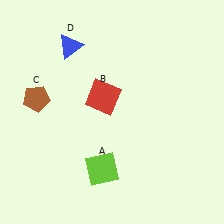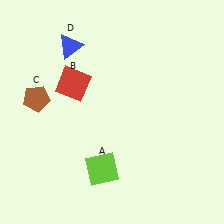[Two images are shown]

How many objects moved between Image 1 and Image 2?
1 object moved between the two images.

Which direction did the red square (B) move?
The red square (B) moved left.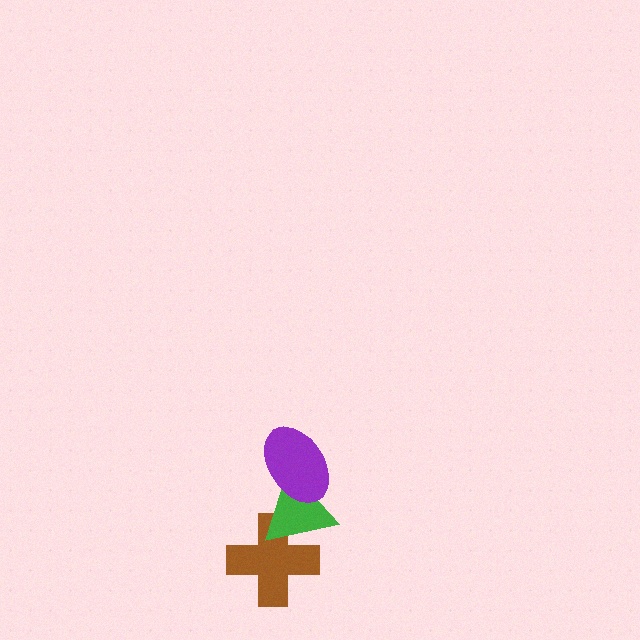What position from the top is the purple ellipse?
The purple ellipse is 1st from the top.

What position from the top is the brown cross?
The brown cross is 3rd from the top.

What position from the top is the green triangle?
The green triangle is 2nd from the top.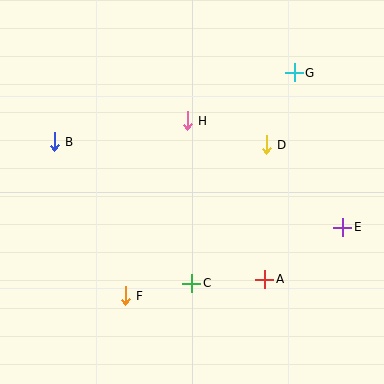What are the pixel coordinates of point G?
Point G is at (294, 73).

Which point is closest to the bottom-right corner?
Point A is closest to the bottom-right corner.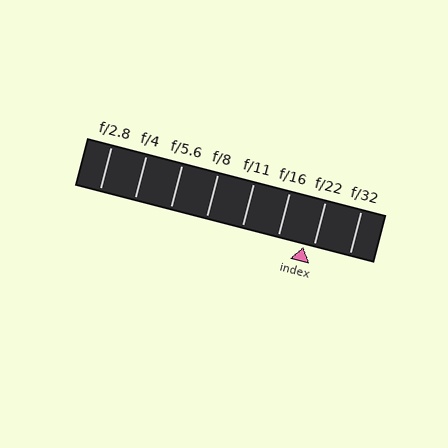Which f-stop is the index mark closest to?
The index mark is closest to f/22.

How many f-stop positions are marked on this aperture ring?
There are 8 f-stop positions marked.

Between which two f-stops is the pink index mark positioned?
The index mark is between f/16 and f/22.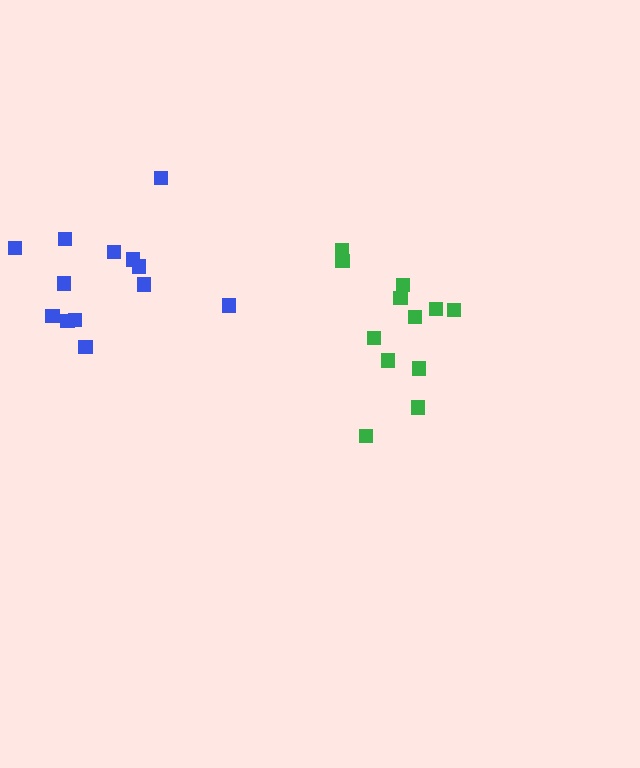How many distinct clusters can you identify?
There are 2 distinct clusters.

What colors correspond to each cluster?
The clusters are colored: green, blue.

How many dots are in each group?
Group 1: 12 dots, Group 2: 13 dots (25 total).